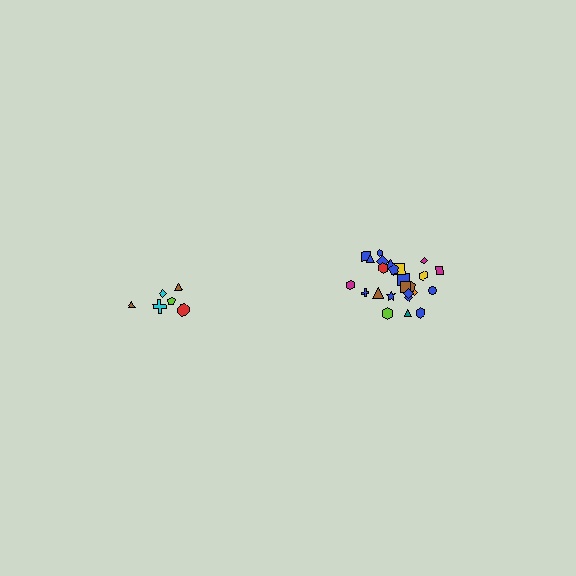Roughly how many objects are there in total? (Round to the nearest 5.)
Roughly 30 objects in total.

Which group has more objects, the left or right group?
The right group.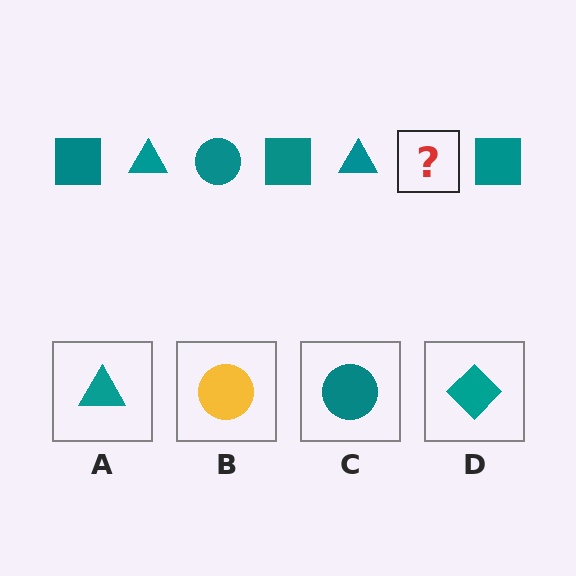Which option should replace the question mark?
Option C.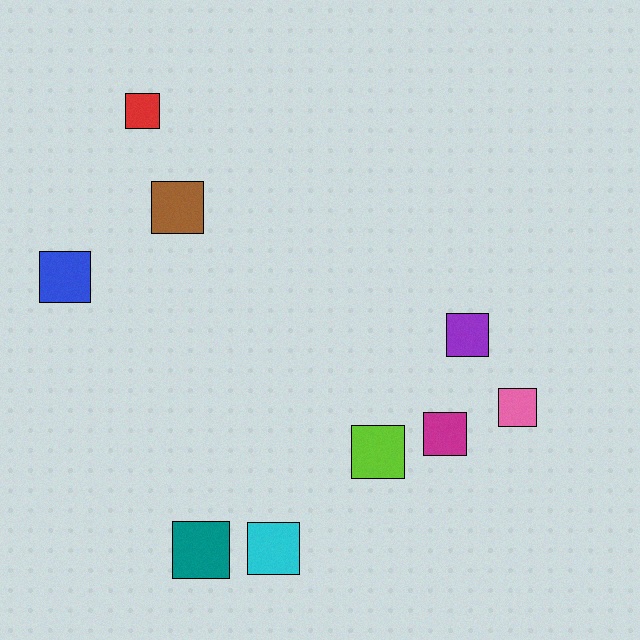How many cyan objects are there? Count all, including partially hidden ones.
There is 1 cyan object.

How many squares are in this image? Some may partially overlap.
There are 9 squares.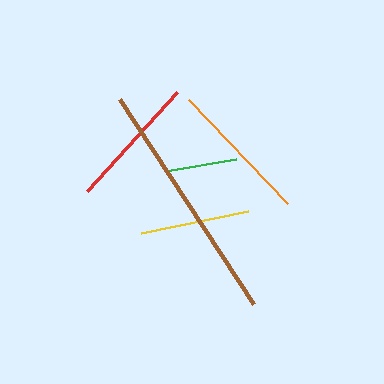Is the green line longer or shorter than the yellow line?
The yellow line is longer than the green line.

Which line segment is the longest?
The brown line is the longest at approximately 245 pixels.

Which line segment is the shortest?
The green line is the shortest at approximately 71 pixels.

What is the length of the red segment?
The red segment is approximately 134 pixels long.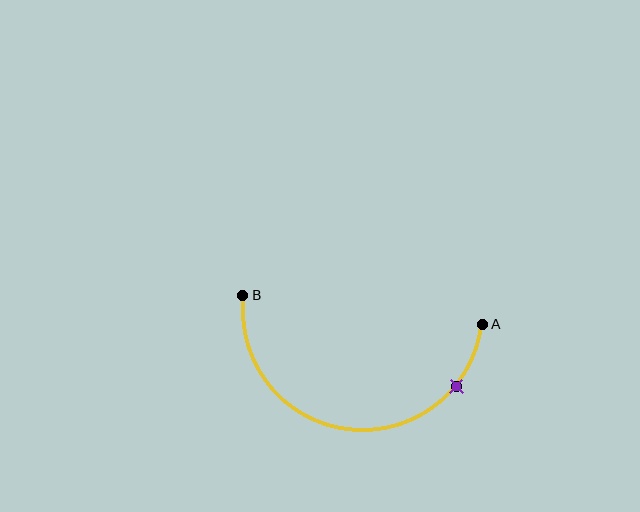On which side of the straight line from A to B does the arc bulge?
The arc bulges below the straight line connecting A and B.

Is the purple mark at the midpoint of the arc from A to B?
No. The purple mark lies on the arc but is closer to endpoint A. The arc midpoint would be at the point on the curve equidistant along the arc from both A and B.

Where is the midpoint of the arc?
The arc midpoint is the point on the curve farthest from the straight line joining A and B. It sits below that line.